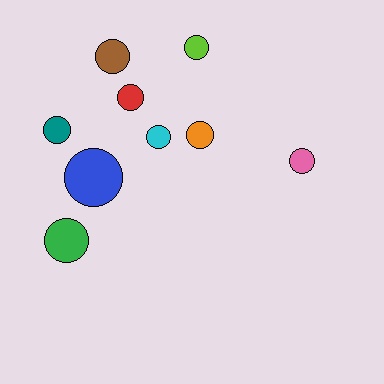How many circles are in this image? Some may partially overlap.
There are 9 circles.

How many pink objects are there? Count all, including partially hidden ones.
There is 1 pink object.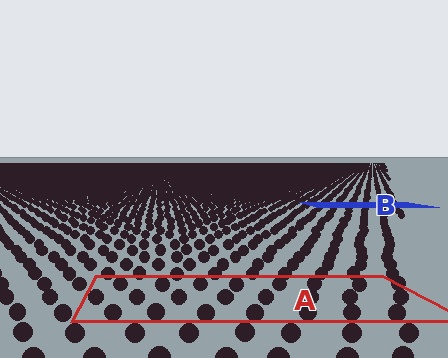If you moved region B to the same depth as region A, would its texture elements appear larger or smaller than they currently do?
They would appear larger. At a closer depth, the same texture elements are projected at a bigger on-screen size.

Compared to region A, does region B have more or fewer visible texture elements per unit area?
Region B has more texture elements per unit area — they are packed more densely because it is farther away.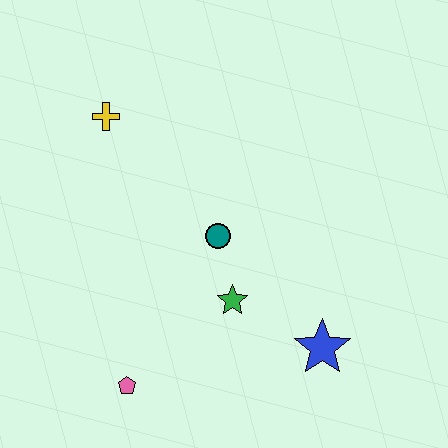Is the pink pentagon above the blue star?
No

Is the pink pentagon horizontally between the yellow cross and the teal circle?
Yes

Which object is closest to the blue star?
The green star is closest to the blue star.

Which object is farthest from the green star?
The yellow cross is farthest from the green star.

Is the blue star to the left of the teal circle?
No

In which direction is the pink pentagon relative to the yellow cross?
The pink pentagon is below the yellow cross.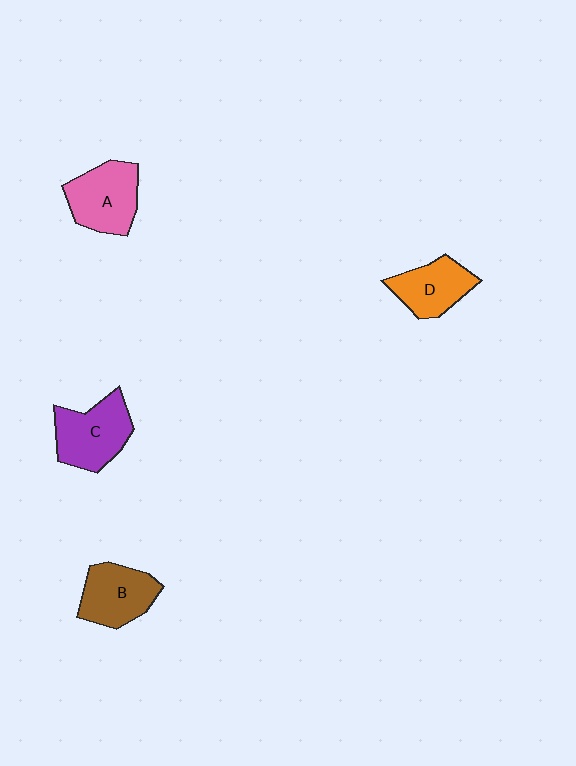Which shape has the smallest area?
Shape D (orange).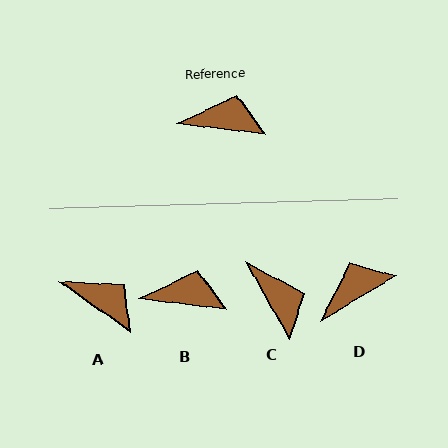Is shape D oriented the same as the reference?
No, it is off by about 38 degrees.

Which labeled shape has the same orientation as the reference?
B.